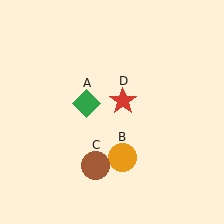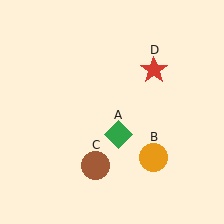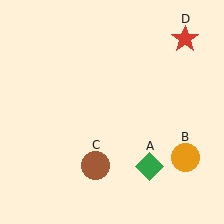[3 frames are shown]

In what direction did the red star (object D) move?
The red star (object D) moved up and to the right.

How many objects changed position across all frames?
3 objects changed position: green diamond (object A), orange circle (object B), red star (object D).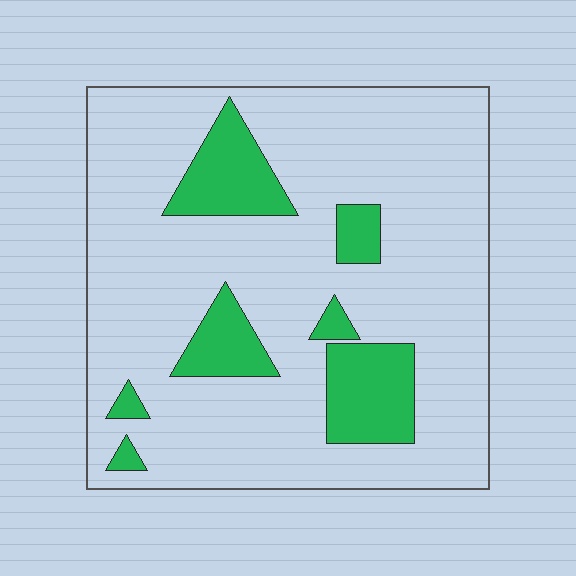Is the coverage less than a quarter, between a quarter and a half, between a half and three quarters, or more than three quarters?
Less than a quarter.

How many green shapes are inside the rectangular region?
7.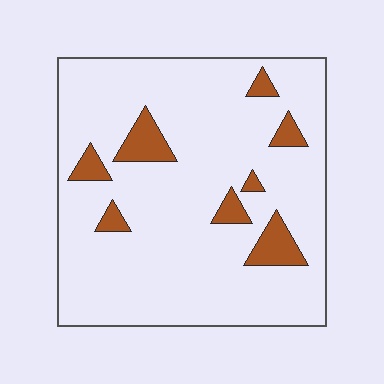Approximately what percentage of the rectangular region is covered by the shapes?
Approximately 10%.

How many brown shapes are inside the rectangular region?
8.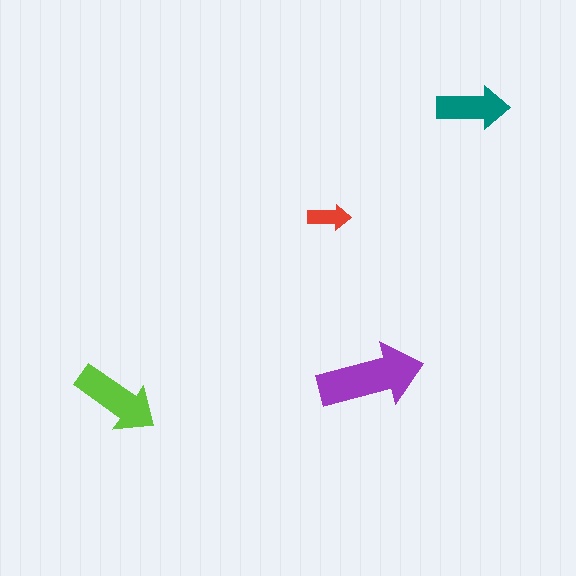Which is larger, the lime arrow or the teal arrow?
The lime one.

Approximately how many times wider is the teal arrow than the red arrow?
About 1.5 times wider.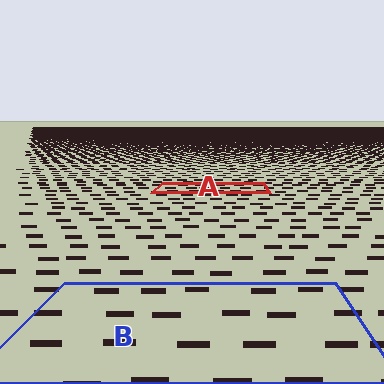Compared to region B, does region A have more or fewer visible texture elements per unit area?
Region A has more texture elements per unit area — they are packed more densely because it is farther away.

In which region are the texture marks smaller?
The texture marks are smaller in region A, because it is farther away.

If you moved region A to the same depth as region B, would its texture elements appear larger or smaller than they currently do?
They would appear larger. At a closer depth, the same texture elements are projected at a bigger on-screen size.